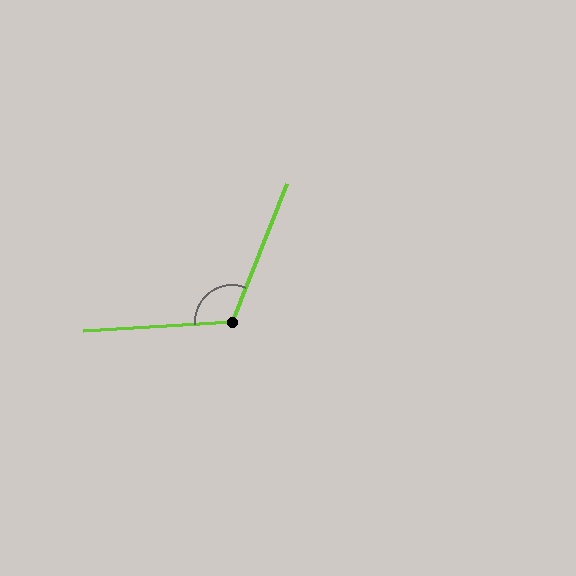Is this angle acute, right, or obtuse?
It is obtuse.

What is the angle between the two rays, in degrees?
Approximately 115 degrees.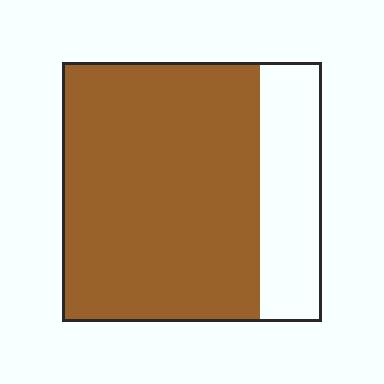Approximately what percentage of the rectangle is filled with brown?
Approximately 75%.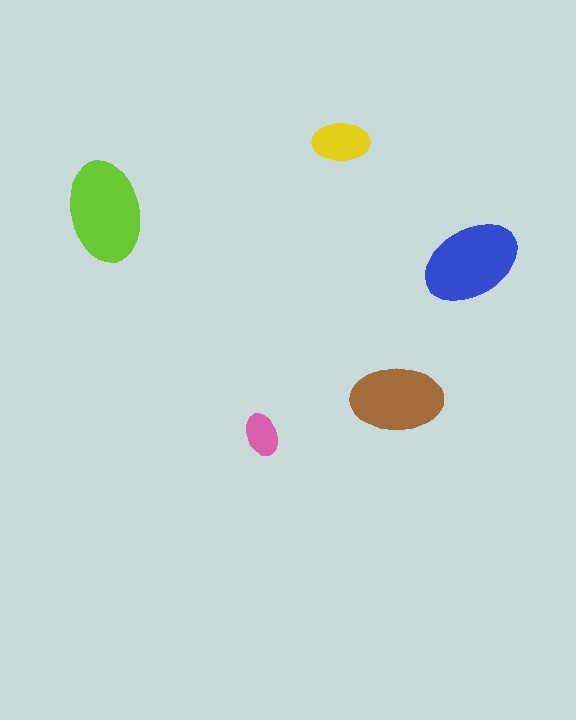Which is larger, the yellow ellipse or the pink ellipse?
The yellow one.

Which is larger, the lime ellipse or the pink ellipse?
The lime one.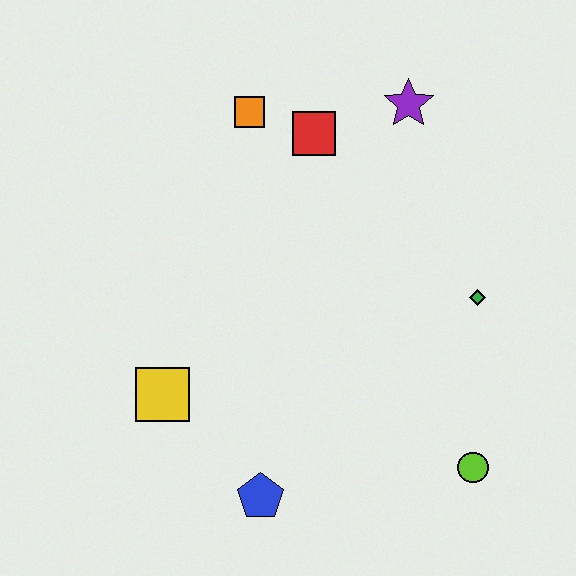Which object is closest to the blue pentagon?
The yellow square is closest to the blue pentagon.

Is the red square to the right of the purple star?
No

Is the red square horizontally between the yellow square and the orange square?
No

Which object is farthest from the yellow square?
The purple star is farthest from the yellow square.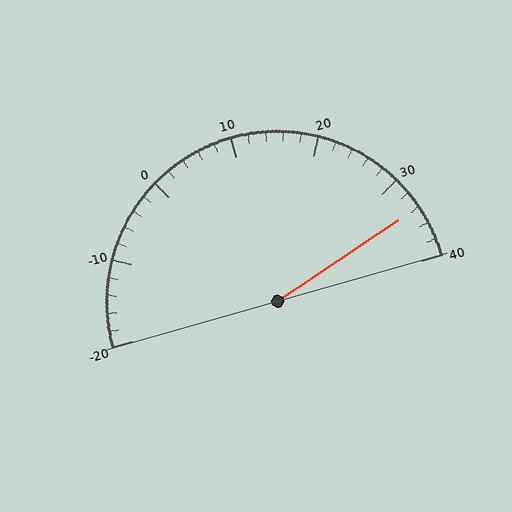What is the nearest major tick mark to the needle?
The nearest major tick mark is 30.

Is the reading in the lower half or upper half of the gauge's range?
The reading is in the upper half of the range (-20 to 40).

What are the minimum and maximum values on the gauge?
The gauge ranges from -20 to 40.